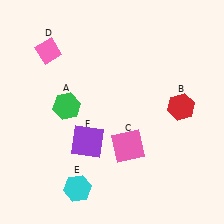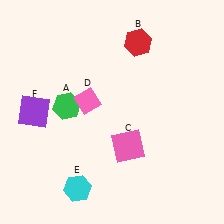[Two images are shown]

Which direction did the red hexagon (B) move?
The red hexagon (B) moved up.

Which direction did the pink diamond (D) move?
The pink diamond (D) moved down.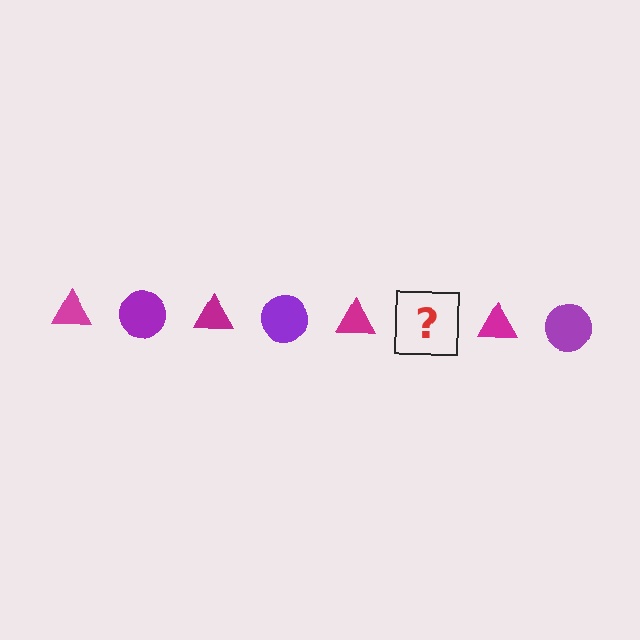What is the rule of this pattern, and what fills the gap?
The rule is that the pattern alternates between magenta triangle and purple circle. The gap should be filled with a purple circle.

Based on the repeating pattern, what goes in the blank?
The blank should be a purple circle.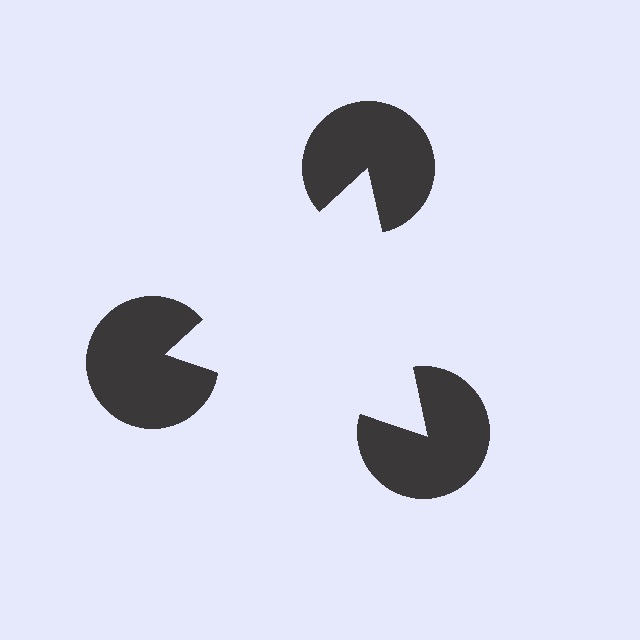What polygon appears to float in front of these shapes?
An illusory triangle — its edges are inferred from the aligned wedge cuts in the pac-man discs, not physically drawn.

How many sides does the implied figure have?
3 sides.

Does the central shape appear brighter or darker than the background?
It typically appears slightly brighter than the background, even though no actual brightness change is drawn.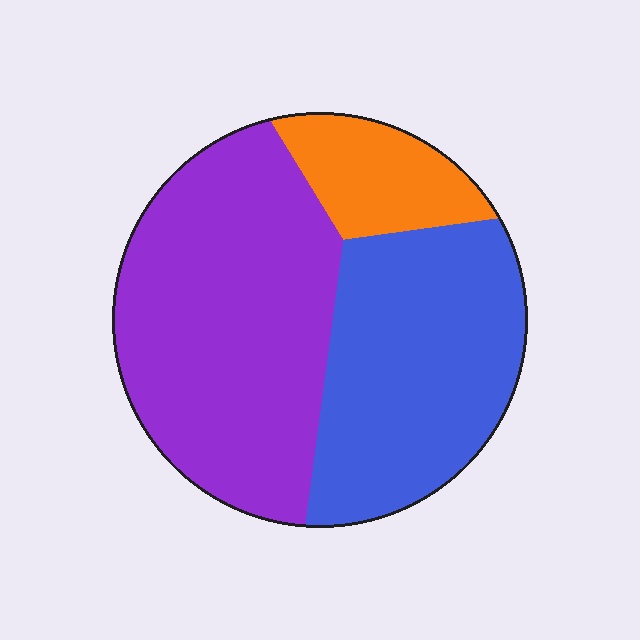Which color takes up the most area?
Purple, at roughly 50%.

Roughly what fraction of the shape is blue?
Blue covers 37% of the shape.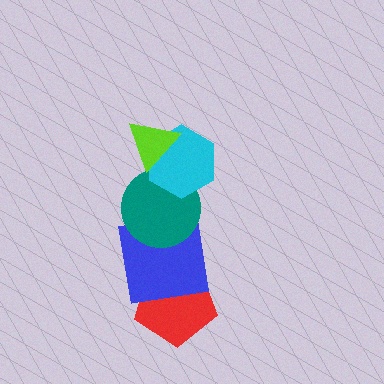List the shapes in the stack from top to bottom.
From top to bottom: the lime triangle, the cyan hexagon, the teal circle, the blue square, the red pentagon.